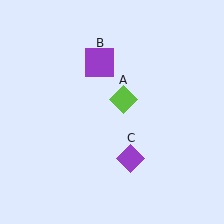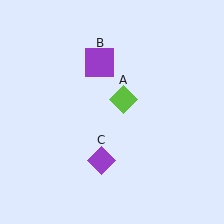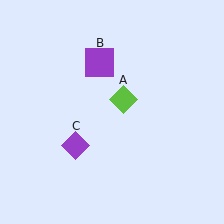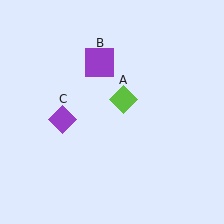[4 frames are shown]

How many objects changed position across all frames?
1 object changed position: purple diamond (object C).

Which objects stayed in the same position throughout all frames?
Lime diamond (object A) and purple square (object B) remained stationary.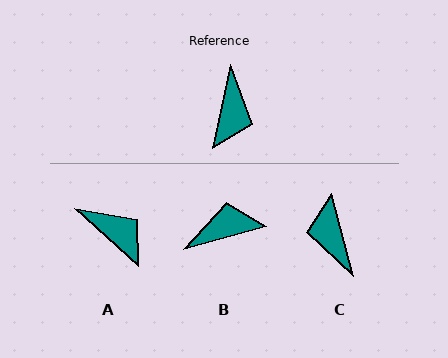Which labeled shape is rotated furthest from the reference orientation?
C, about 153 degrees away.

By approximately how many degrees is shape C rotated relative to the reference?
Approximately 153 degrees clockwise.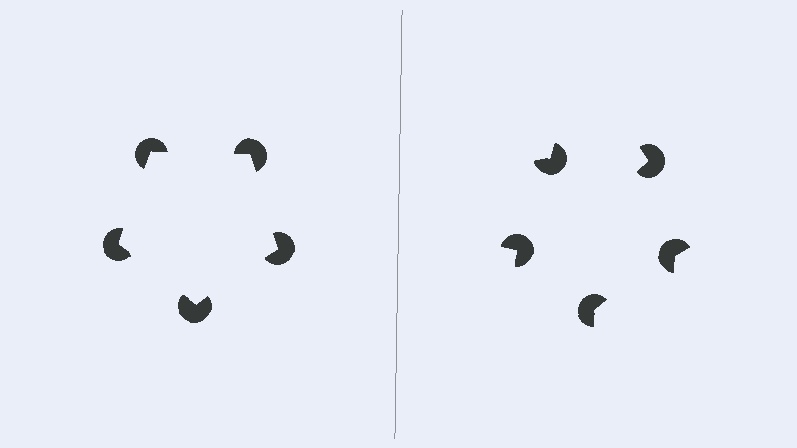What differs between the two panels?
The pac-man discs are positioned identically on both sides; only the wedge orientations differ. On the left they align to a pentagon; on the right they are misaligned.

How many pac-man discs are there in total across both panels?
10 — 5 on each side.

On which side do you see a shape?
An illusory pentagon appears on the left side. On the right side the wedge cuts are rotated, so no coherent shape forms.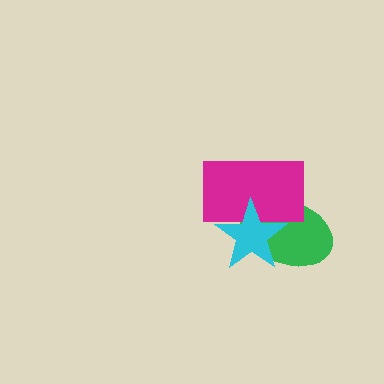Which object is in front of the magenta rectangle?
The cyan star is in front of the magenta rectangle.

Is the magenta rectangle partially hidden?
Yes, it is partially covered by another shape.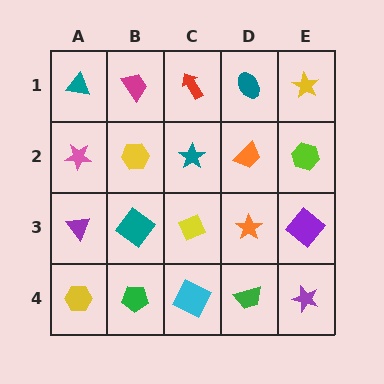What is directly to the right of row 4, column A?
A green pentagon.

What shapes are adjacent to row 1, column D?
An orange trapezoid (row 2, column D), a red arrow (row 1, column C), a yellow star (row 1, column E).